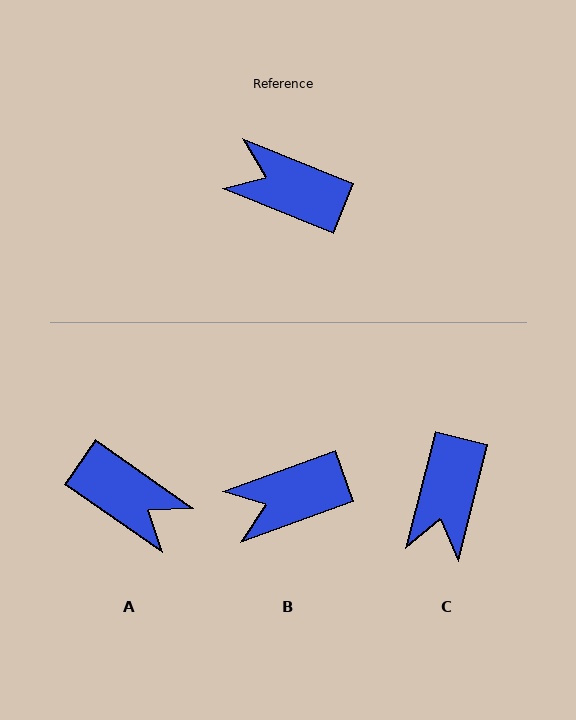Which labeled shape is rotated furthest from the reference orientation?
A, about 167 degrees away.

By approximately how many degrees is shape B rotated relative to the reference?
Approximately 42 degrees counter-clockwise.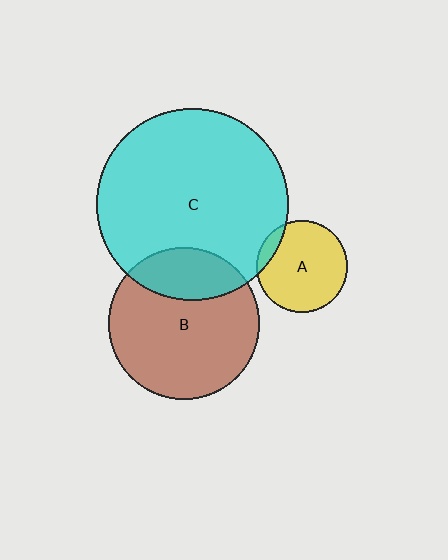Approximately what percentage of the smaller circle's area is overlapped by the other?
Approximately 25%.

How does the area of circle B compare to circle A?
Approximately 2.7 times.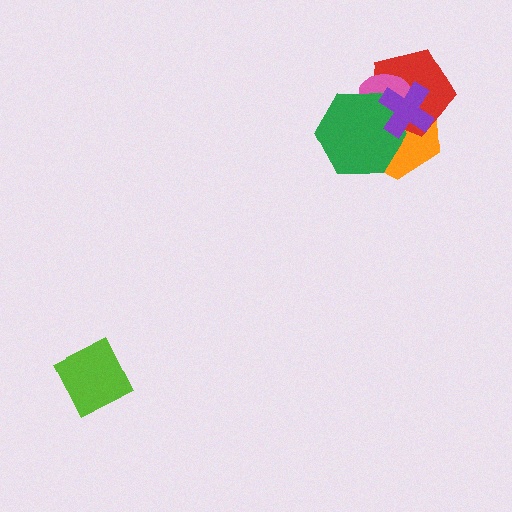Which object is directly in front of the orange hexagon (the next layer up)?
The red pentagon is directly in front of the orange hexagon.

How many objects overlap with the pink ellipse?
4 objects overlap with the pink ellipse.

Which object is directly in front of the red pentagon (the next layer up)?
The pink ellipse is directly in front of the red pentagon.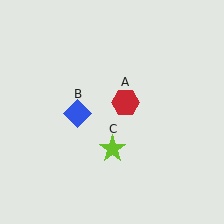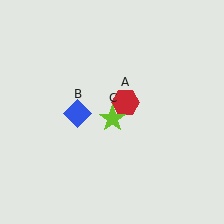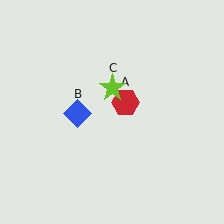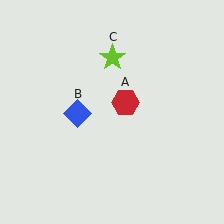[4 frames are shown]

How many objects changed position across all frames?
1 object changed position: lime star (object C).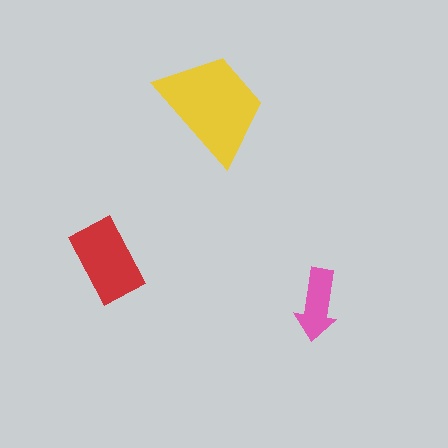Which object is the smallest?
The pink arrow.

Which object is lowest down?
The pink arrow is bottommost.